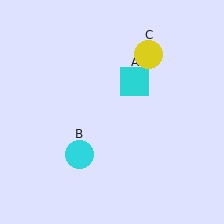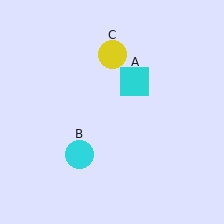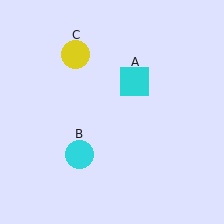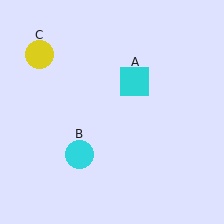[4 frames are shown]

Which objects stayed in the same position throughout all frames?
Cyan square (object A) and cyan circle (object B) remained stationary.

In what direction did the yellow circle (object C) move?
The yellow circle (object C) moved left.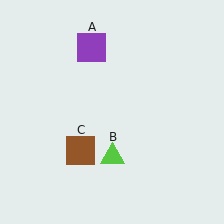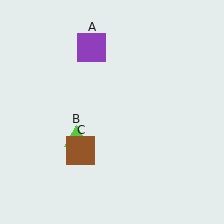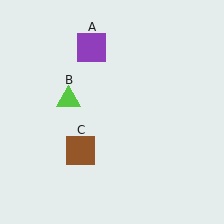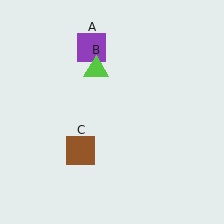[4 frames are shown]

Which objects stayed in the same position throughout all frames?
Purple square (object A) and brown square (object C) remained stationary.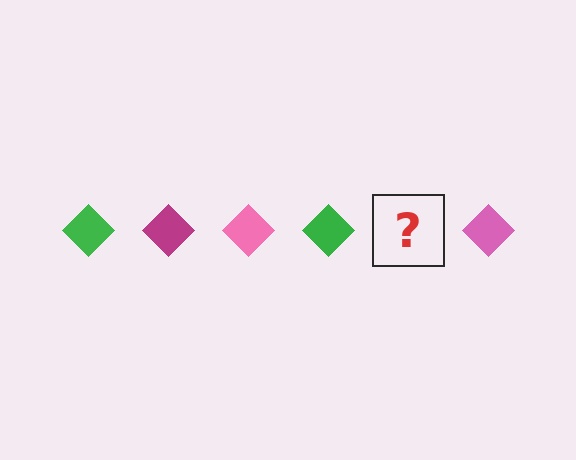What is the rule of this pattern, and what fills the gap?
The rule is that the pattern cycles through green, magenta, pink diamonds. The gap should be filled with a magenta diamond.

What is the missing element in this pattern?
The missing element is a magenta diamond.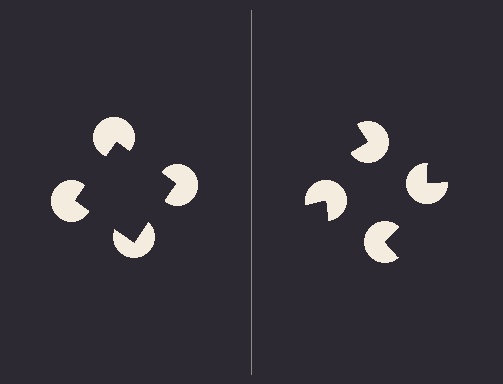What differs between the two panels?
The pac-man discs are positioned identically on both sides; only the wedge orientations differ. On the left they align to a square; on the right they are misaligned.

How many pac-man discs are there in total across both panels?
8 — 4 on each side.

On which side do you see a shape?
An illusory square appears on the left side. On the right side the wedge cuts are rotated, so no coherent shape forms.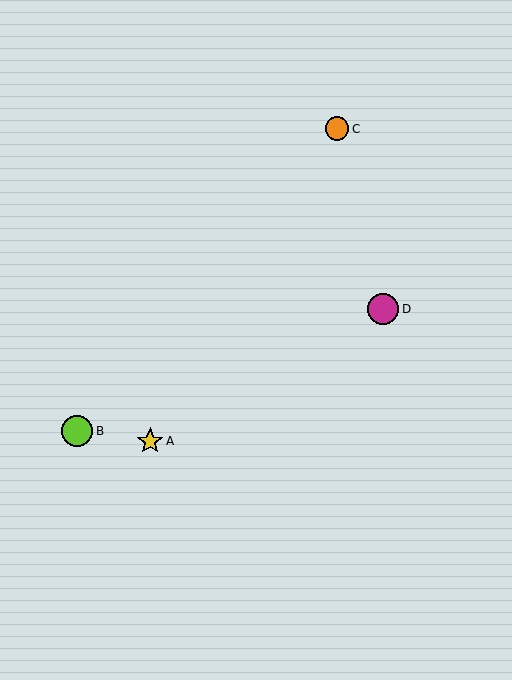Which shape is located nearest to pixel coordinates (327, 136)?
The orange circle (labeled C) at (337, 129) is nearest to that location.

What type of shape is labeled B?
Shape B is a lime circle.